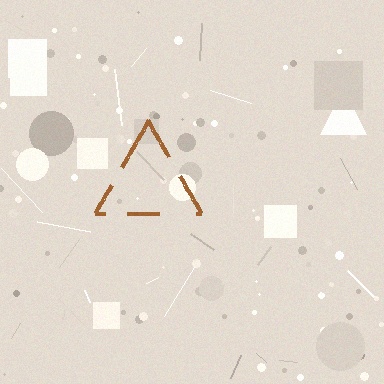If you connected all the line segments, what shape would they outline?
They would outline a triangle.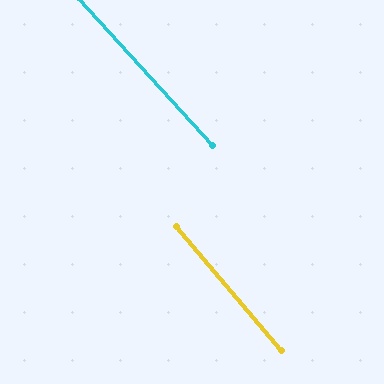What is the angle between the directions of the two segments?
Approximately 1 degree.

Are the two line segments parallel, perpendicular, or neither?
Parallel — their directions differ by only 1.2°.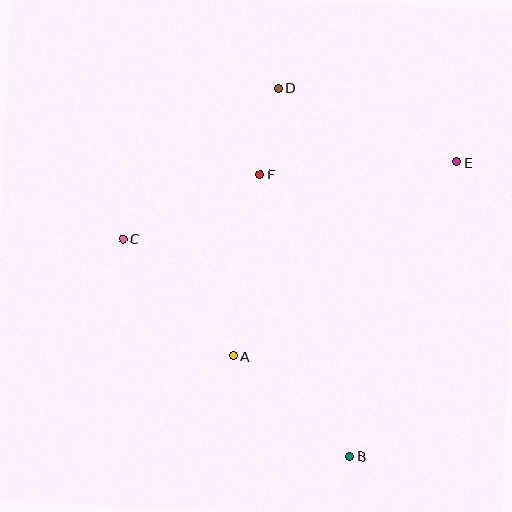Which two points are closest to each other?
Points D and F are closest to each other.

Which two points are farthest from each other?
Points B and D are farthest from each other.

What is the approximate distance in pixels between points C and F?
The distance between C and F is approximately 151 pixels.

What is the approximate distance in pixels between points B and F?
The distance between B and F is approximately 296 pixels.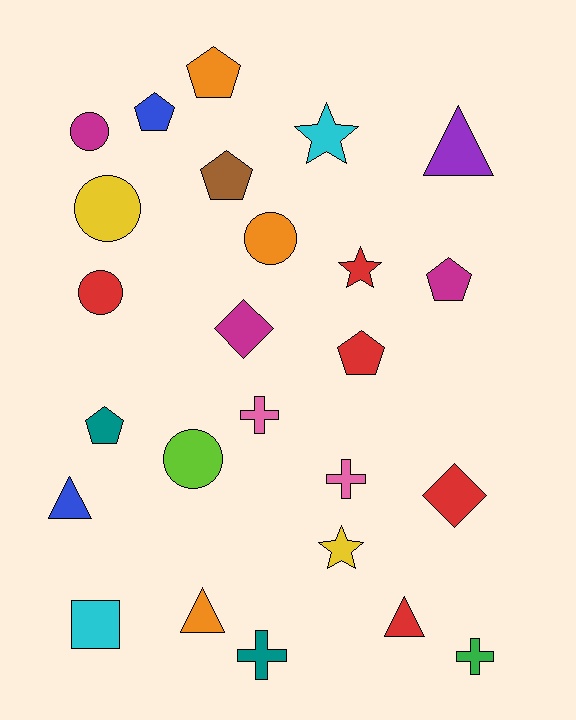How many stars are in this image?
There are 3 stars.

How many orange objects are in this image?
There are 3 orange objects.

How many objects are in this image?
There are 25 objects.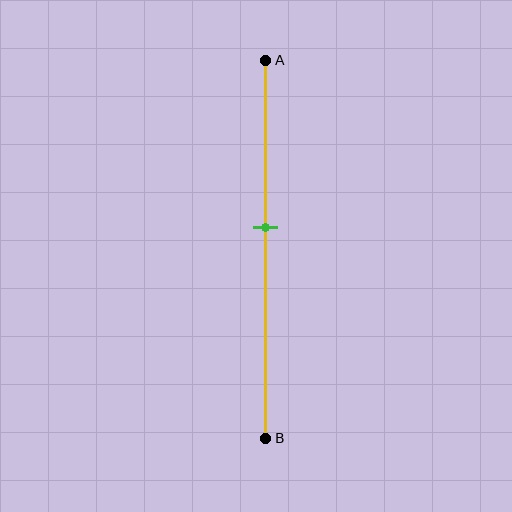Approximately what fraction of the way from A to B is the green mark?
The green mark is approximately 45% of the way from A to B.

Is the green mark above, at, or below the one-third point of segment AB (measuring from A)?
The green mark is below the one-third point of segment AB.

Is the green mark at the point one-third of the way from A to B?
No, the mark is at about 45% from A, not at the 33% one-third point.